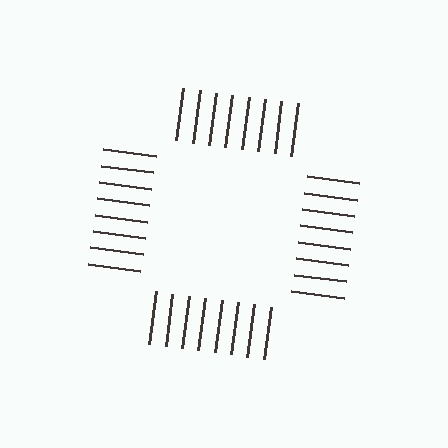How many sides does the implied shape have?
4 sides — the line-ends trace a square.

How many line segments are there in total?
32 — 8 along each of the 4 edges.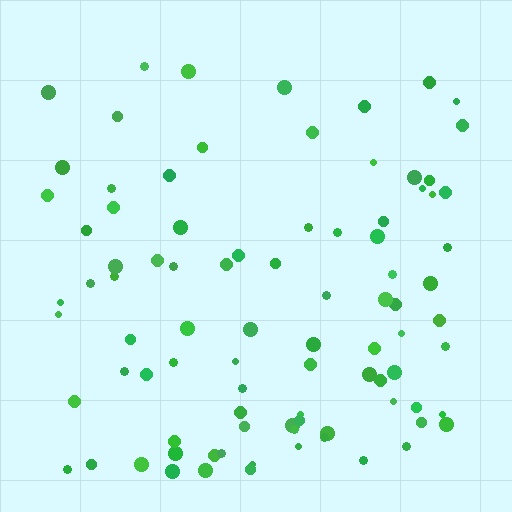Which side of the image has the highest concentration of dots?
The bottom.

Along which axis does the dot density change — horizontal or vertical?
Vertical.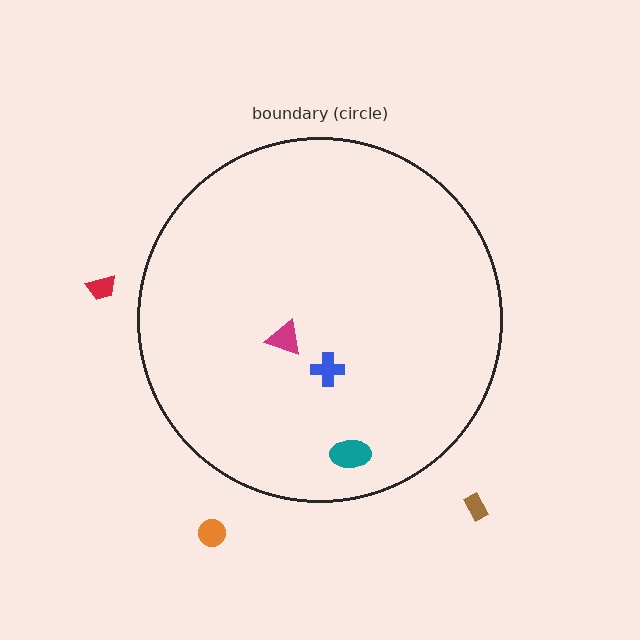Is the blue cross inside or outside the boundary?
Inside.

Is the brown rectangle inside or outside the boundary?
Outside.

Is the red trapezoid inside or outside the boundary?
Outside.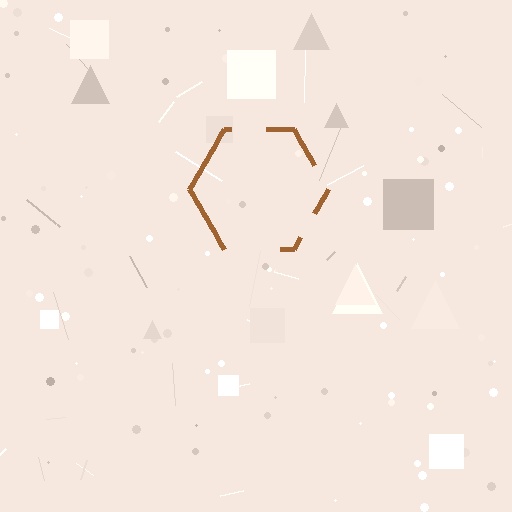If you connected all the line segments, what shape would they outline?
They would outline a hexagon.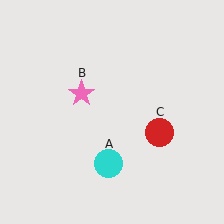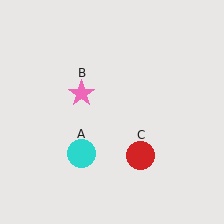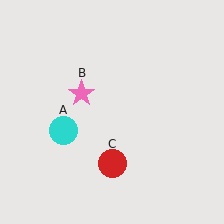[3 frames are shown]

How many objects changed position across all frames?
2 objects changed position: cyan circle (object A), red circle (object C).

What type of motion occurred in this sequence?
The cyan circle (object A), red circle (object C) rotated clockwise around the center of the scene.